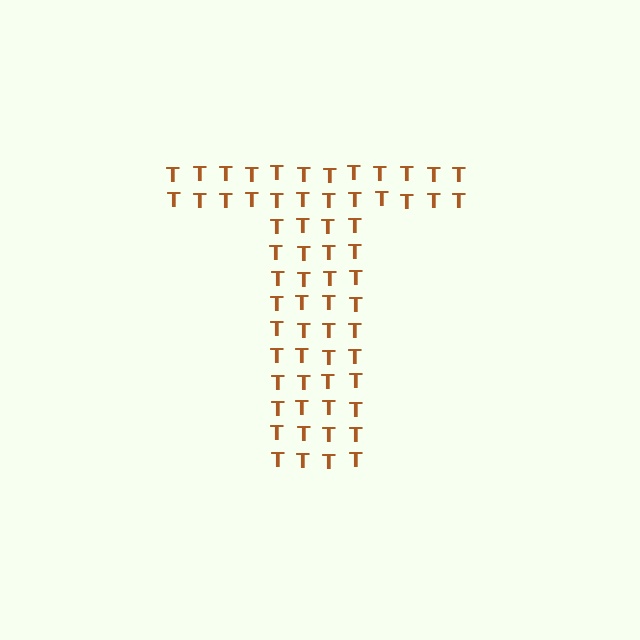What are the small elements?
The small elements are letter T's.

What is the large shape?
The large shape is the letter T.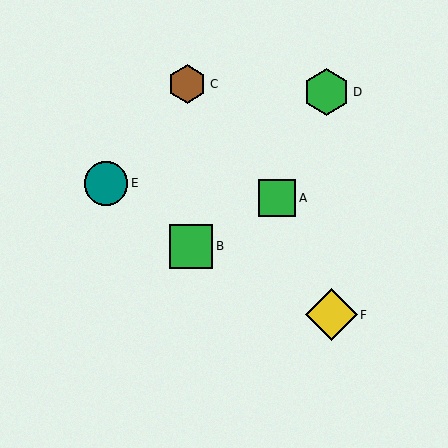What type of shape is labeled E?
Shape E is a teal circle.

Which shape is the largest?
The yellow diamond (labeled F) is the largest.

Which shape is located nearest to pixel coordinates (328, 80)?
The green hexagon (labeled D) at (327, 92) is nearest to that location.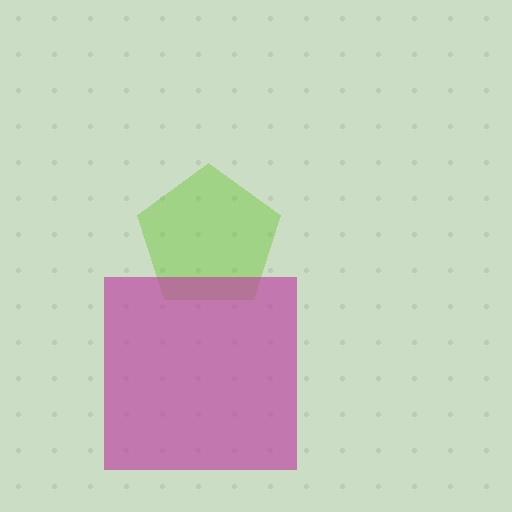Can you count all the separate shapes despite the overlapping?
Yes, there are 2 separate shapes.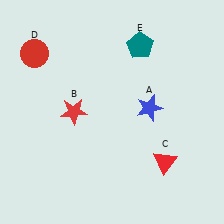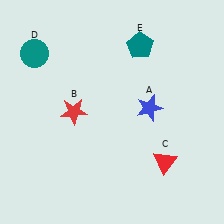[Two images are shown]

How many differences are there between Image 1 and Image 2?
There is 1 difference between the two images.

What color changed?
The circle (D) changed from red in Image 1 to teal in Image 2.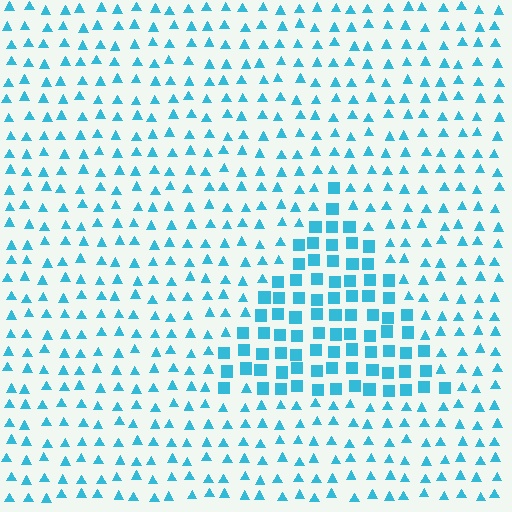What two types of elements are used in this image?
The image uses squares inside the triangle region and triangles outside it.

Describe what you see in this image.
The image is filled with small cyan elements arranged in a uniform grid. A triangle-shaped region contains squares, while the surrounding area contains triangles. The boundary is defined purely by the change in element shape.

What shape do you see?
I see a triangle.